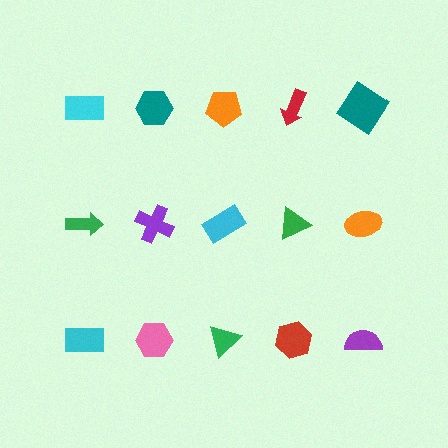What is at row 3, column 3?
A green triangle.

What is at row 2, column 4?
A green triangle.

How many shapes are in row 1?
5 shapes.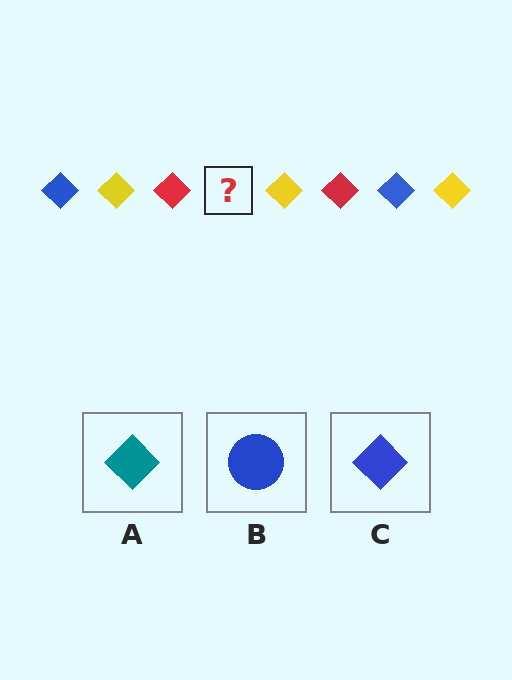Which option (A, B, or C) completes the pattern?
C.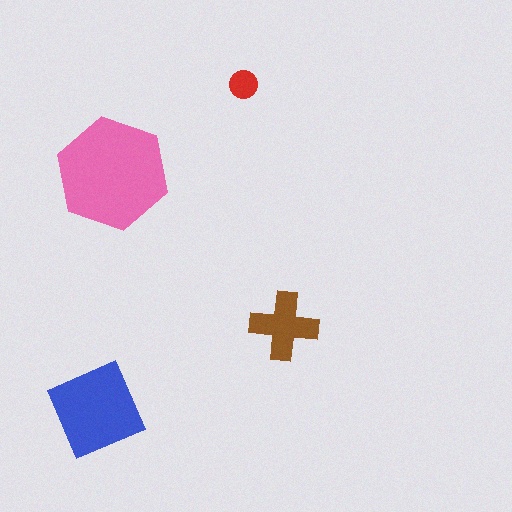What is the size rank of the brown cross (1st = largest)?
3rd.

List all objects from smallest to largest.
The red circle, the brown cross, the blue diamond, the pink hexagon.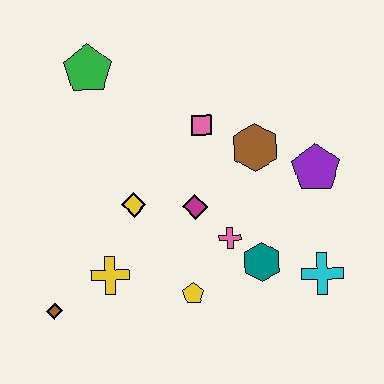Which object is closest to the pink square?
The brown hexagon is closest to the pink square.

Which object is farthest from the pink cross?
The green pentagon is farthest from the pink cross.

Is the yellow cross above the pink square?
No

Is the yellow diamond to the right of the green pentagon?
Yes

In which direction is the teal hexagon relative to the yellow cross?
The teal hexagon is to the right of the yellow cross.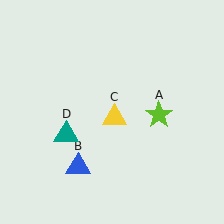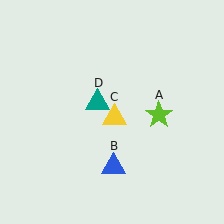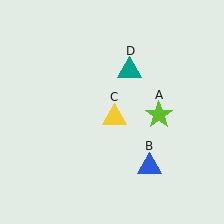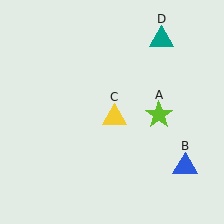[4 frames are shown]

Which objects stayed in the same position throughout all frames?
Lime star (object A) and yellow triangle (object C) remained stationary.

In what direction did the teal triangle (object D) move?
The teal triangle (object D) moved up and to the right.